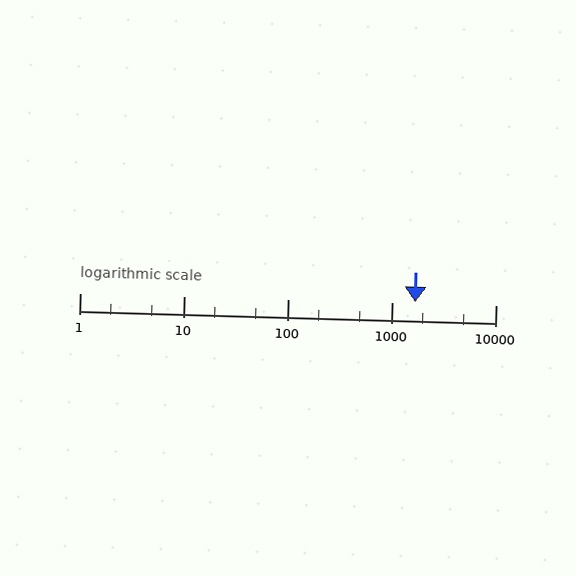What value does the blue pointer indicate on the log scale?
The pointer indicates approximately 1700.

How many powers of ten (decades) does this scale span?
The scale spans 4 decades, from 1 to 10000.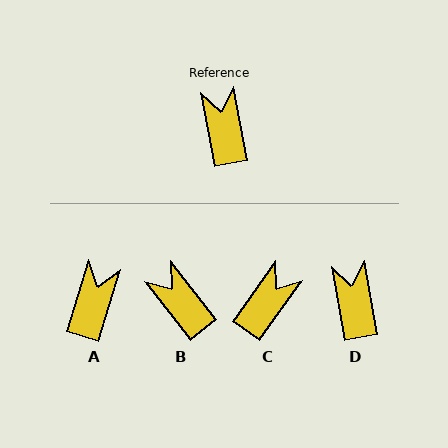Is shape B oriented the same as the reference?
No, it is off by about 28 degrees.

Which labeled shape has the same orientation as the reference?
D.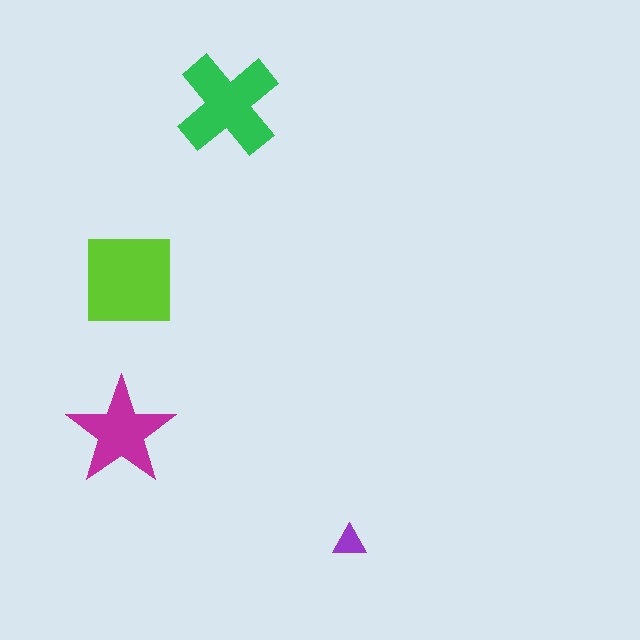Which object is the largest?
The lime square.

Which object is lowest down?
The purple triangle is bottommost.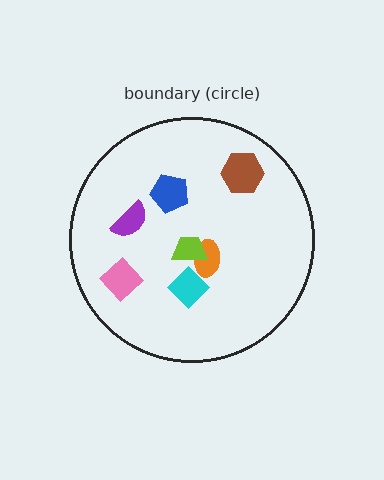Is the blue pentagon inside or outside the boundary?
Inside.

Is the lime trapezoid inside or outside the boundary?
Inside.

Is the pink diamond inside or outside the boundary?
Inside.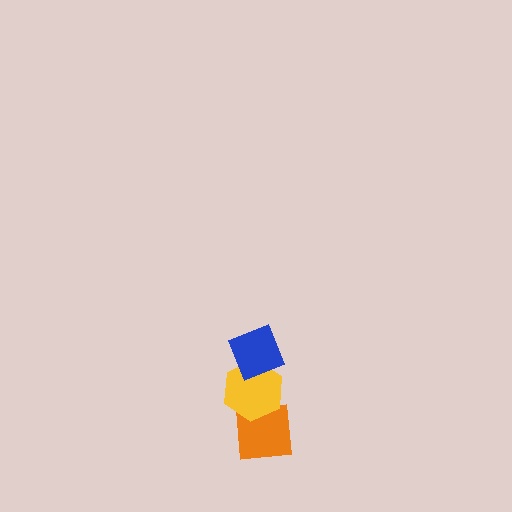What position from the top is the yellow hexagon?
The yellow hexagon is 2nd from the top.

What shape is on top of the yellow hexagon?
The blue diamond is on top of the yellow hexagon.